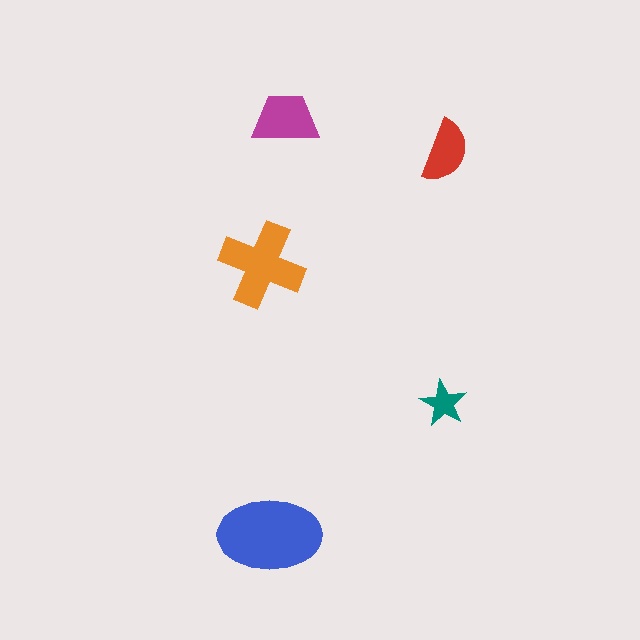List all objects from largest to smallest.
The blue ellipse, the orange cross, the magenta trapezoid, the red semicircle, the teal star.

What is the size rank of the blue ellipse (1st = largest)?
1st.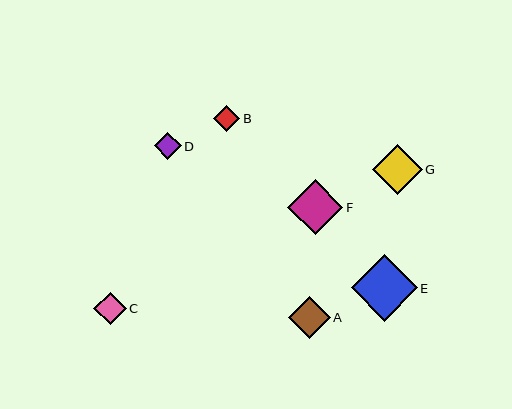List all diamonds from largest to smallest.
From largest to smallest: E, F, G, A, C, D, B.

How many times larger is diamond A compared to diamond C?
Diamond A is approximately 1.3 times the size of diamond C.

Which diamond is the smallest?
Diamond B is the smallest with a size of approximately 27 pixels.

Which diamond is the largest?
Diamond E is the largest with a size of approximately 66 pixels.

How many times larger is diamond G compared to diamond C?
Diamond G is approximately 1.5 times the size of diamond C.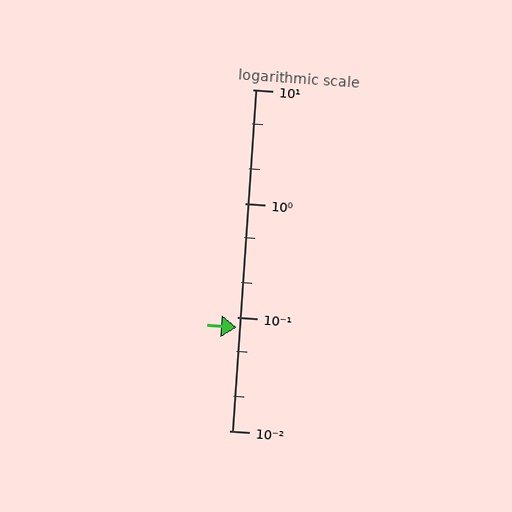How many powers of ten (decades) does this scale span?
The scale spans 3 decades, from 0.01 to 10.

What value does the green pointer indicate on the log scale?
The pointer indicates approximately 0.081.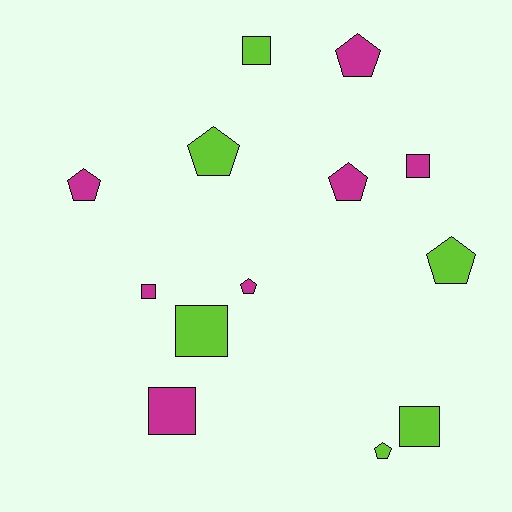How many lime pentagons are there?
There are 3 lime pentagons.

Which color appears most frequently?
Magenta, with 7 objects.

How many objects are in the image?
There are 13 objects.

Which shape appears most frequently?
Pentagon, with 7 objects.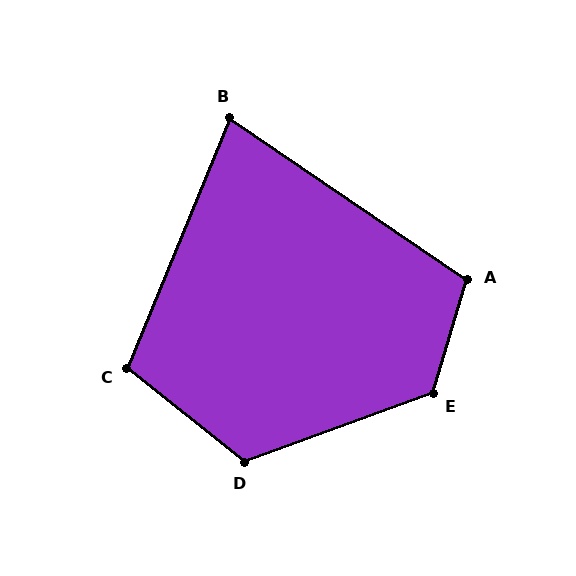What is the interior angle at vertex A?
Approximately 108 degrees (obtuse).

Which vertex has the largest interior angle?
E, at approximately 127 degrees.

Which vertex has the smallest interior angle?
B, at approximately 78 degrees.